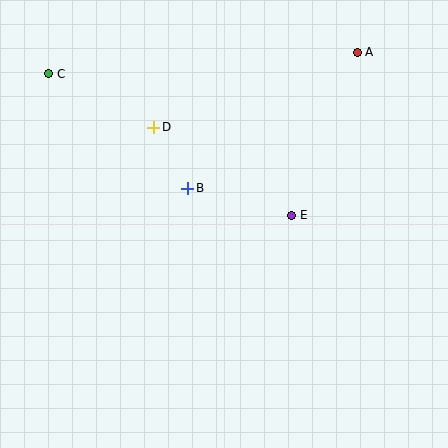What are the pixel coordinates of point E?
Point E is at (292, 215).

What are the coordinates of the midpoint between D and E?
The midpoint between D and E is at (223, 171).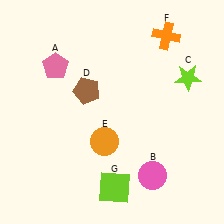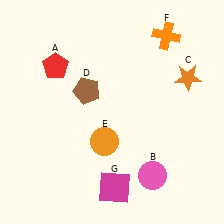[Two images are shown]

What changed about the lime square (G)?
In Image 1, G is lime. In Image 2, it changed to magenta.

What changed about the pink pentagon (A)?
In Image 1, A is pink. In Image 2, it changed to red.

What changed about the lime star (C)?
In Image 1, C is lime. In Image 2, it changed to orange.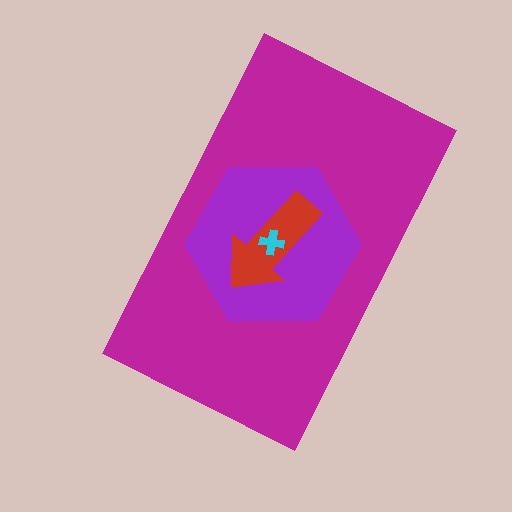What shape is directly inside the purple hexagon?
The red arrow.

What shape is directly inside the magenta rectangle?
The purple hexagon.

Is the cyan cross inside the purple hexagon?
Yes.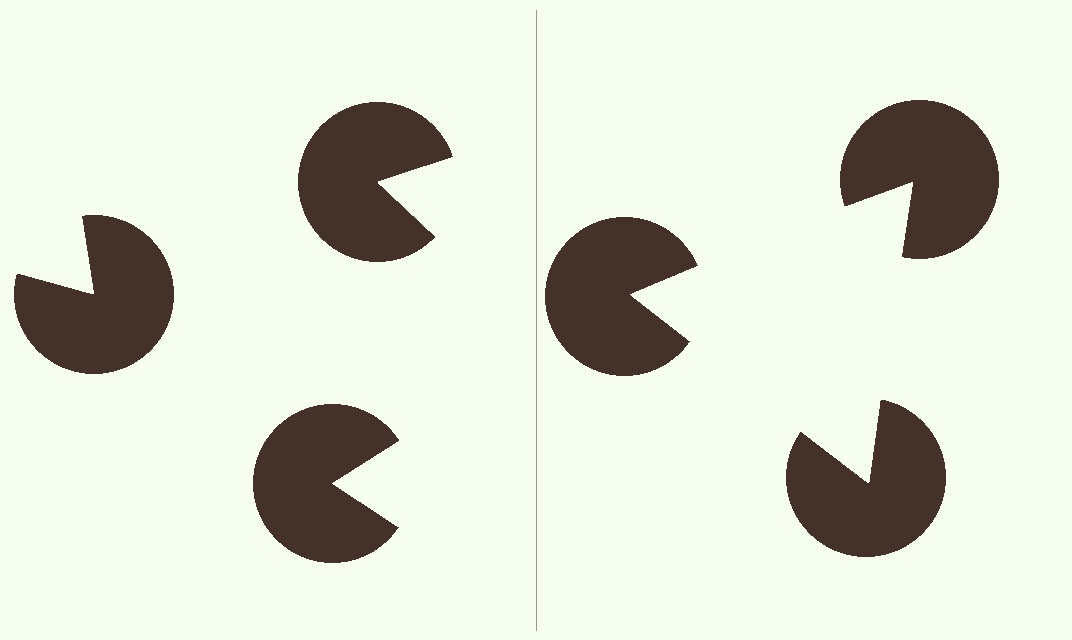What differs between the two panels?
The pac-man discs are positioned identically on both sides; only the wedge orientations differ. On the right they align to a triangle; on the left they are misaligned.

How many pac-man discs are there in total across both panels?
6 — 3 on each side.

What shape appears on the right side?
An illusory triangle.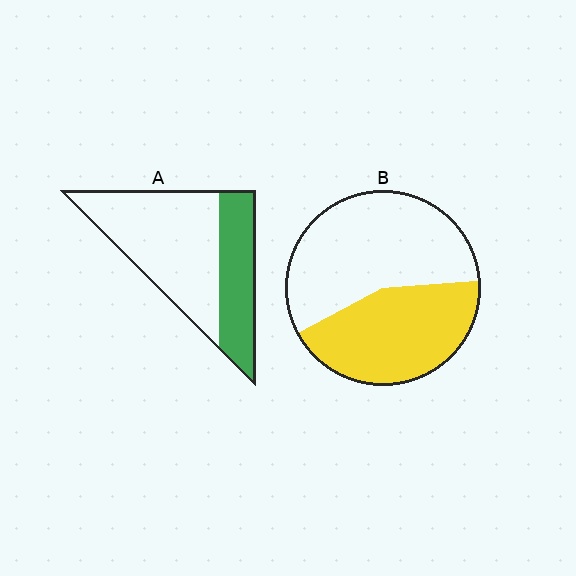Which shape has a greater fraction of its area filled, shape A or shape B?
Shape B.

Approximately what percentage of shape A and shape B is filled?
A is approximately 35% and B is approximately 45%.